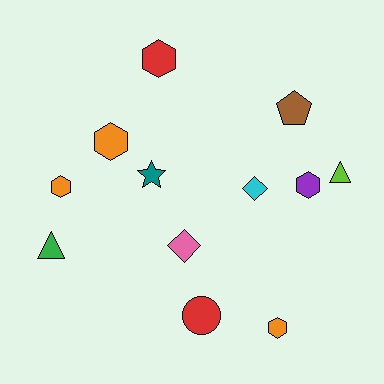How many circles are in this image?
There is 1 circle.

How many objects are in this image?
There are 12 objects.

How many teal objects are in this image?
There is 1 teal object.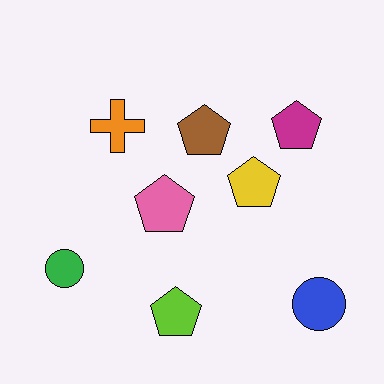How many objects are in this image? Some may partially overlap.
There are 8 objects.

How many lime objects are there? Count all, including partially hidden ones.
There is 1 lime object.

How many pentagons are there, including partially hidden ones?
There are 5 pentagons.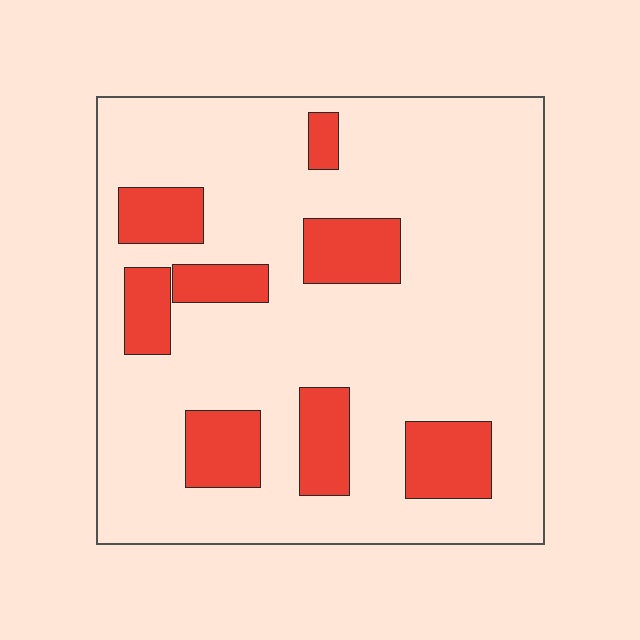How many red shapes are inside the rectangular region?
8.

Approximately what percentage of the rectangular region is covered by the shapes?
Approximately 20%.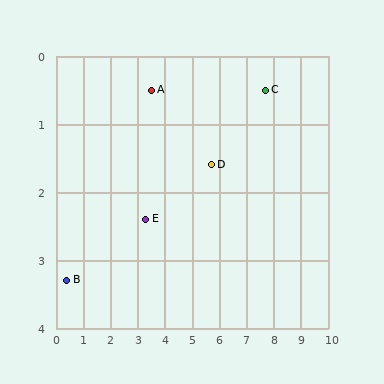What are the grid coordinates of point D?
Point D is at approximately (5.7, 1.6).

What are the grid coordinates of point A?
Point A is at approximately (3.5, 0.5).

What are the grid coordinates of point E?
Point E is at approximately (3.3, 2.4).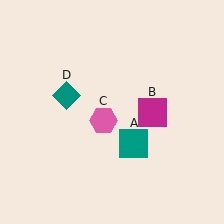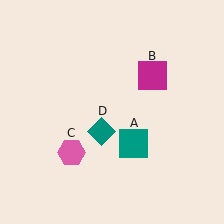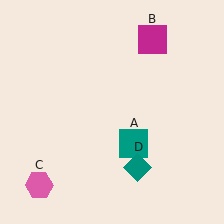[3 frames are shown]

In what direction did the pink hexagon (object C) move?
The pink hexagon (object C) moved down and to the left.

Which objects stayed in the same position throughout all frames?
Teal square (object A) remained stationary.